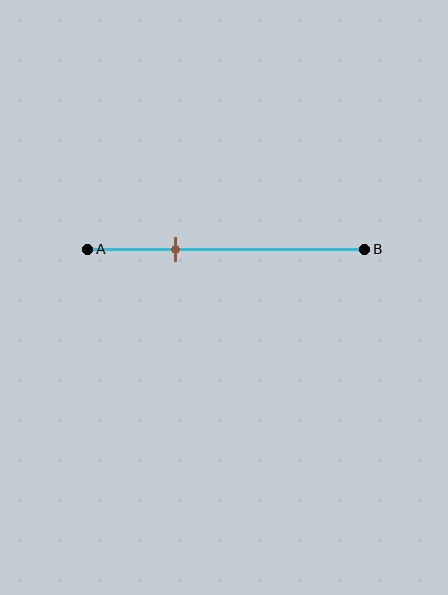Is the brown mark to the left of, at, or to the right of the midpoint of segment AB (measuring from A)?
The brown mark is to the left of the midpoint of segment AB.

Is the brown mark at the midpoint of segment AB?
No, the mark is at about 30% from A, not at the 50% midpoint.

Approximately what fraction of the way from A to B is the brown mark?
The brown mark is approximately 30% of the way from A to B.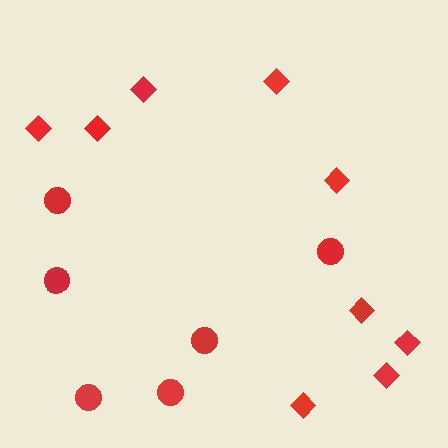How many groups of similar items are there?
There are 2 groups: one group of circles (6) and one group of diamonds (9).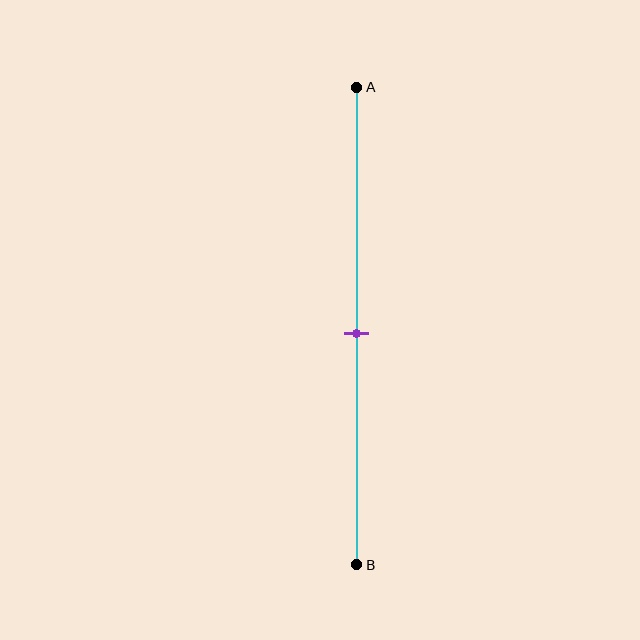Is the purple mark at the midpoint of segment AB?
Yes, the mark is approximately at the midpoint.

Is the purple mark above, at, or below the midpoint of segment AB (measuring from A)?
The purple mark is approximately at the midpoint of segment AB.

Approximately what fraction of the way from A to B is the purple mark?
The purple mark is approximately 50% of the way from A to B.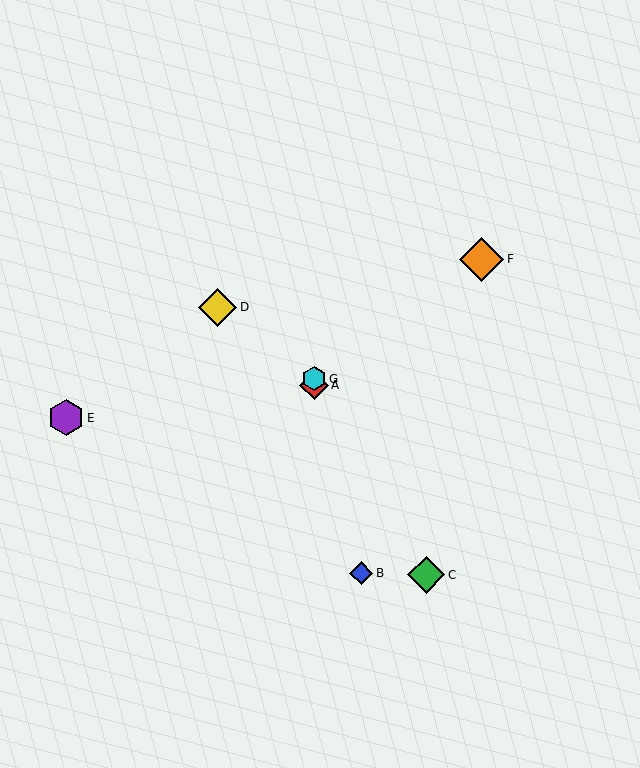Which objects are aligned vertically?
Objects A, G are aligned vertically.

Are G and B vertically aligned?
No, G is at x≈314 and B is at x≈361.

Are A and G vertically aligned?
Yes, both are at x≈314.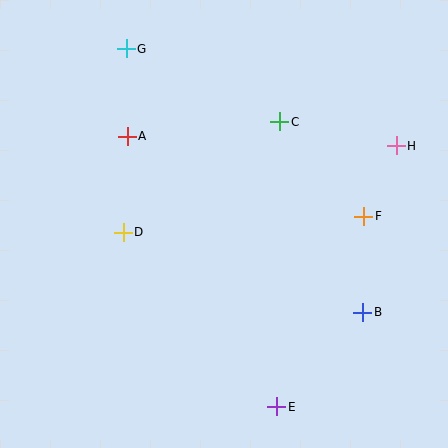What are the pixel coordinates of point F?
Point F is at (364, 216).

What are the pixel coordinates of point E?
Point E is at (277, 407).